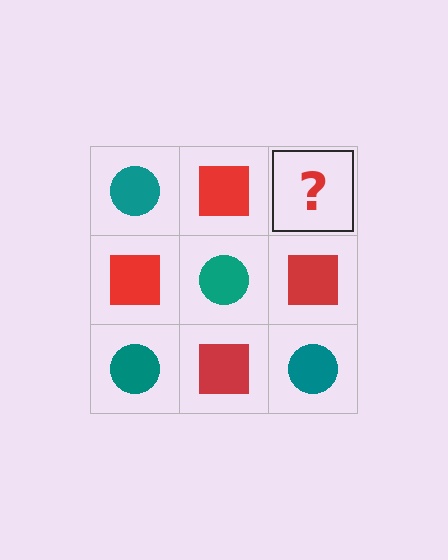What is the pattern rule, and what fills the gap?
The rule is that it alternates teal circle and red square in a checkerboard pattern. The gap should be filled with a teal circle.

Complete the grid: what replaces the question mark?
The question mark should be replaced with a teal circle.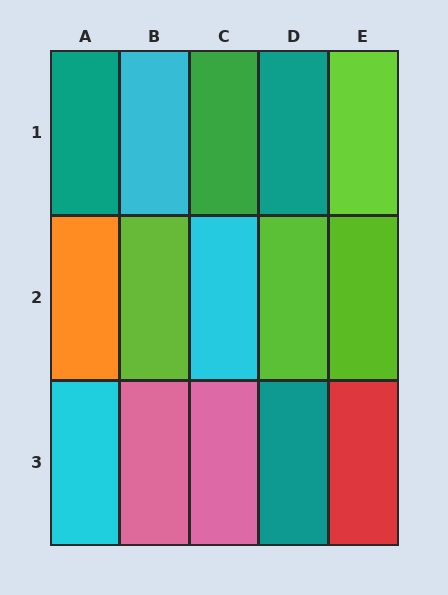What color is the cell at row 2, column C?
Cyan.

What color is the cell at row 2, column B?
Lime.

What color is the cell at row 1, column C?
Green.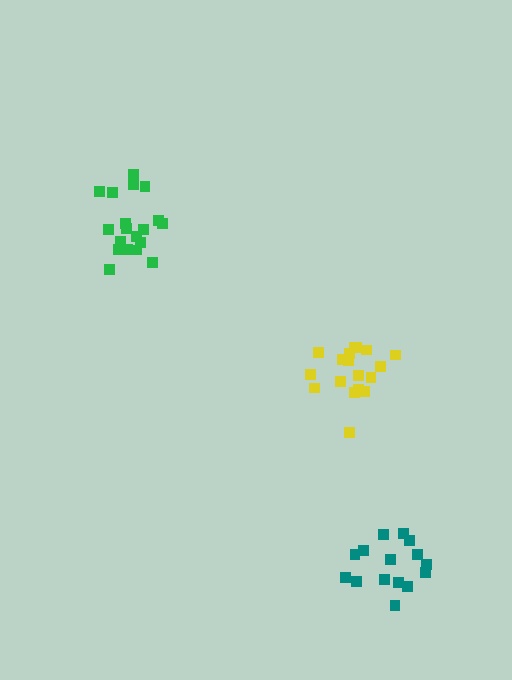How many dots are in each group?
Group 1: 15 dots, Group 2: 19 dots, Group 3: 18 dots (52 total).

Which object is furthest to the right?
The teal cluster is rightmost.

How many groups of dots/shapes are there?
There are 3 groups.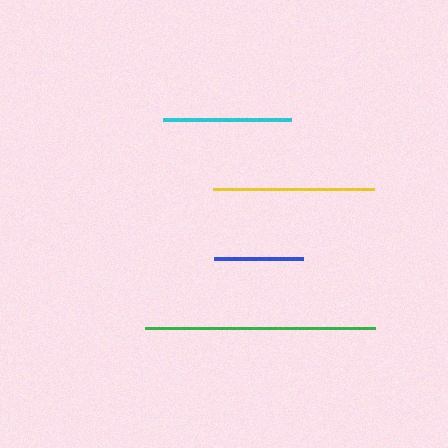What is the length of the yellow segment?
The yellow segment is approximately 162 pixels long.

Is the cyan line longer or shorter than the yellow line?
The yellow line is longer than the cyan line.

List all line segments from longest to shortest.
From longest to shortest: green, yellow, cyan, blue.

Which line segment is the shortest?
The blue line is the shortest at approximately 89 pixels.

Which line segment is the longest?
The green line is the longest at approximately 230 pixels.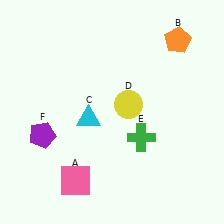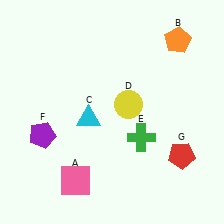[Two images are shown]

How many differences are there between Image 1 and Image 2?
There is 1 difference between the two images.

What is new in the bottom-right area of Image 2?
A red pentagon (G) was added in the bottom-right area of Image 2.